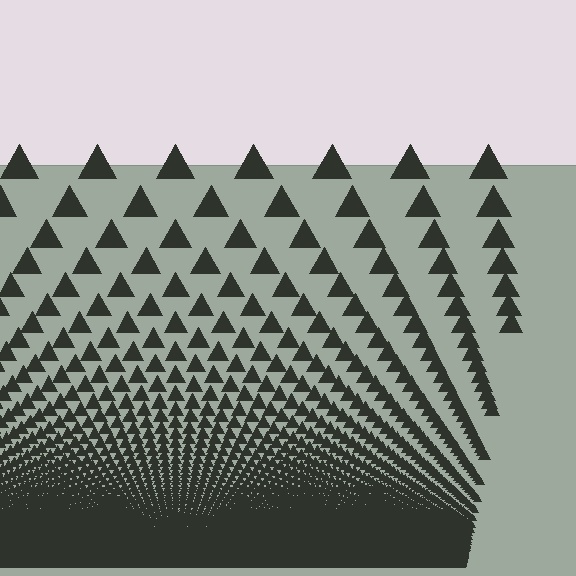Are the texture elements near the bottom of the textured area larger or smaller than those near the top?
Smaller. The gradient is inverted — elements near the bottom are smaller and denser.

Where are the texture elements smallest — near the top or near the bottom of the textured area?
Near the bottom.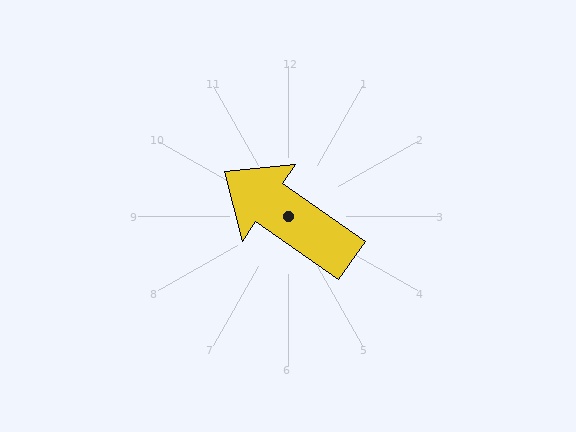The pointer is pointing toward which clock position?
Roughly 10 o'clock.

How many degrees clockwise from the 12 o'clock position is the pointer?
Approximately 305 degrees.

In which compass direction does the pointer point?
Northwest.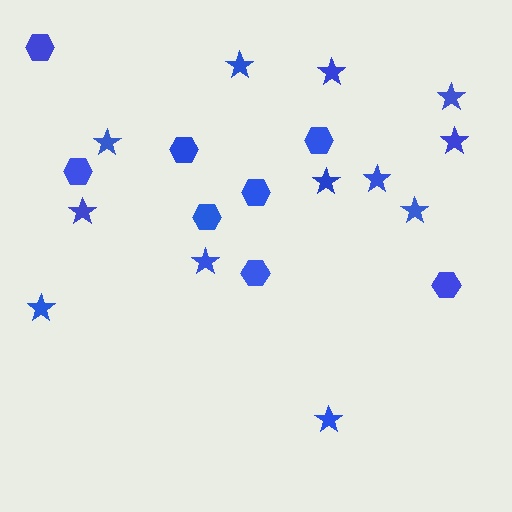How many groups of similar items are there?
There are 2 groups: one group of hexagons (8) and one group of stars (12).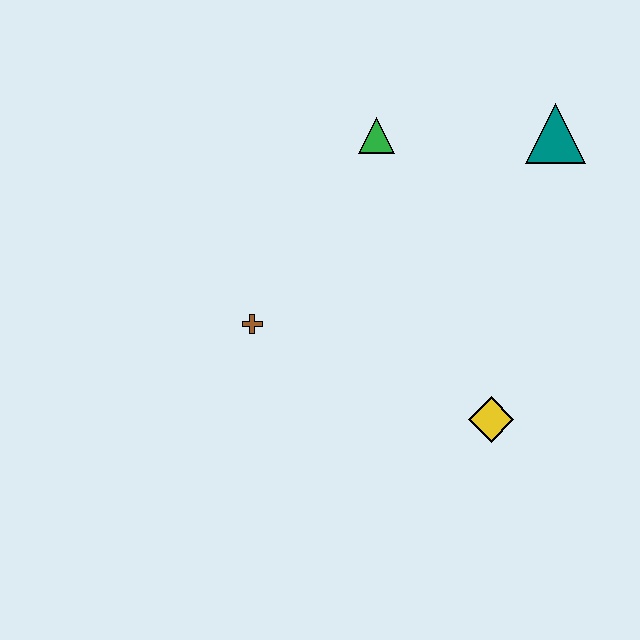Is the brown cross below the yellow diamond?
No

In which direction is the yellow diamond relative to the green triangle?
The yellow diamond is below the green triangle.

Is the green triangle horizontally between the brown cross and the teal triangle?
Yes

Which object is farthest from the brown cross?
The teal triangle is farthest from the brown cross.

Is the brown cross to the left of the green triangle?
Yes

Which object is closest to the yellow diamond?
The brown cross is closest to the yellow diamond.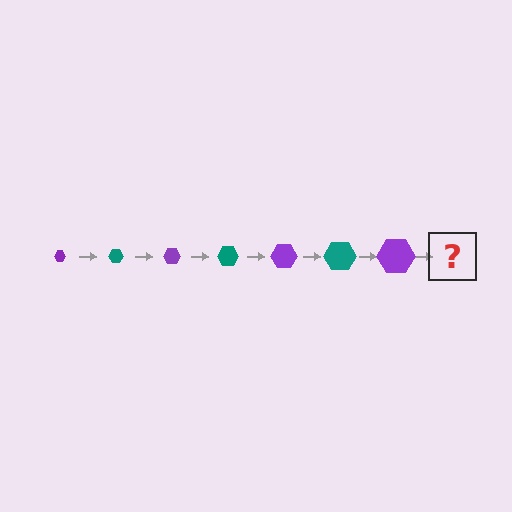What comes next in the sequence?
The next element should be a teal hexagon, larger than the previous one.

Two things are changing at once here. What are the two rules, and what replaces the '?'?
The two rules are that the hexagon grows larger each step and the color cycles through purple and teal. The '?' should be a teal hexagon, larger than the previous one.